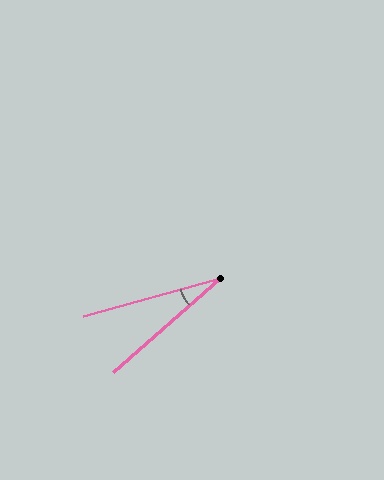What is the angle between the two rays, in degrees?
Approximately 26 degrees.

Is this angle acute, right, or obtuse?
It is acute.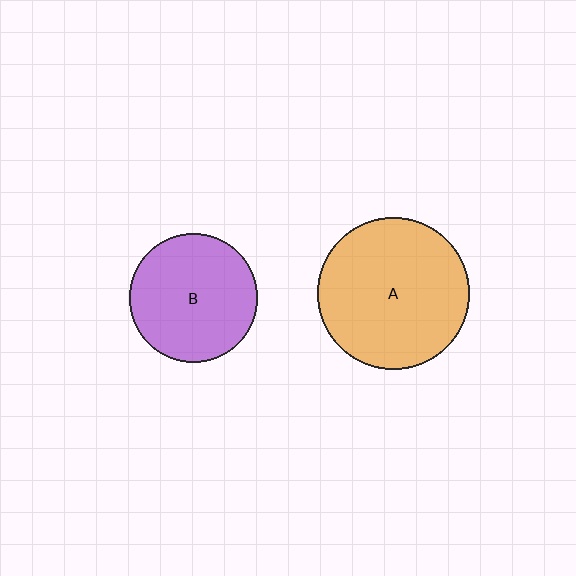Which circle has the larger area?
Circle A (orange).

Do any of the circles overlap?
No, none of the circles overlap.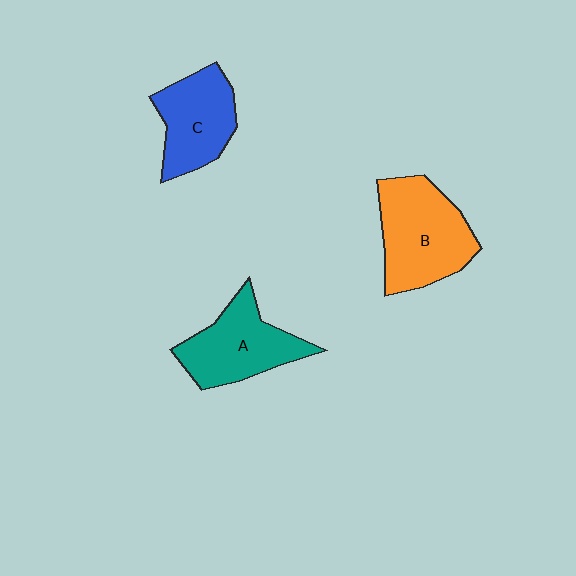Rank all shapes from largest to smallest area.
From largest to smallest: B (orange), A (teal), C (blue).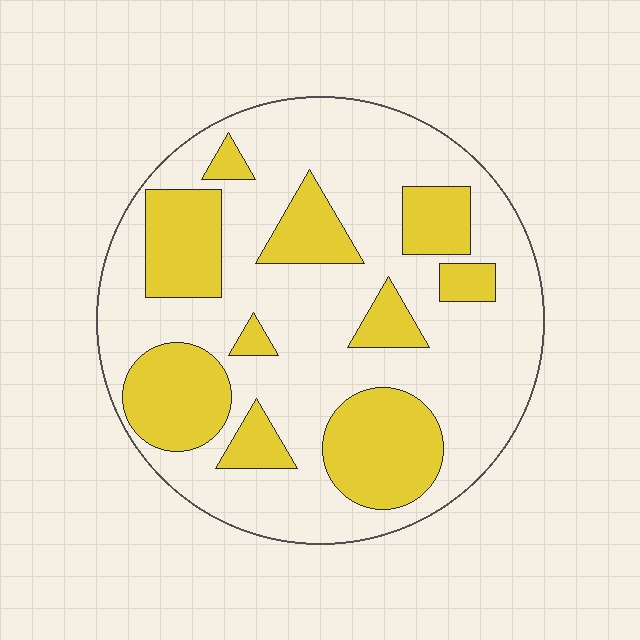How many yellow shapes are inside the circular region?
10.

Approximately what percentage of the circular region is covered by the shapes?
Approximately 30%.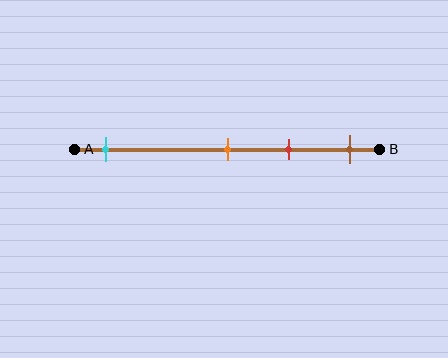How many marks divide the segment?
There are 4 marks dividing the segment.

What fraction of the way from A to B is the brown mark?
The brown mark is approximately 90% (0.9) of the way from A to B.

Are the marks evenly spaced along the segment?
No, the marks are not evenly spaced.